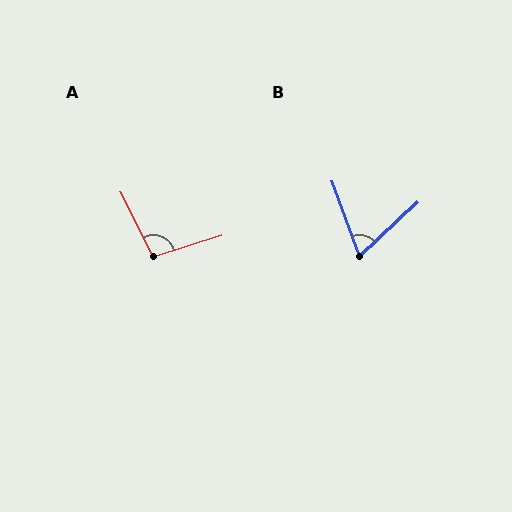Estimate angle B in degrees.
Approximately 67 degrees.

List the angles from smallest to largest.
B (67°), A (99°).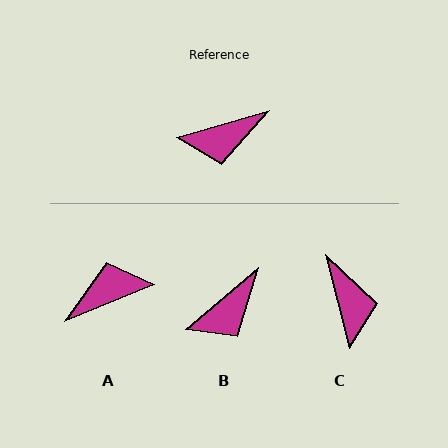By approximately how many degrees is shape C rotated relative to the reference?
Approximately 89 degrees counter-clockwise.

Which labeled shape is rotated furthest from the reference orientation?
A, about 174 degrees away.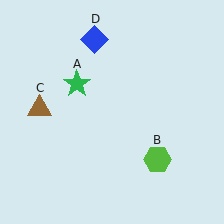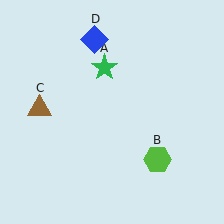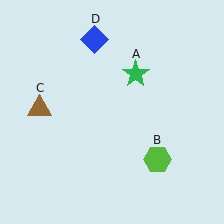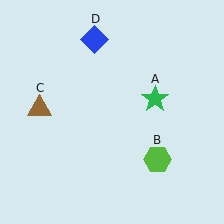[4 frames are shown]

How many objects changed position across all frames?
1 object changed position: green star (object A).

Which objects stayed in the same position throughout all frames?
Lime hexagon (object B) and brown triangle (object C) and blue diamond (object D) remained stationary.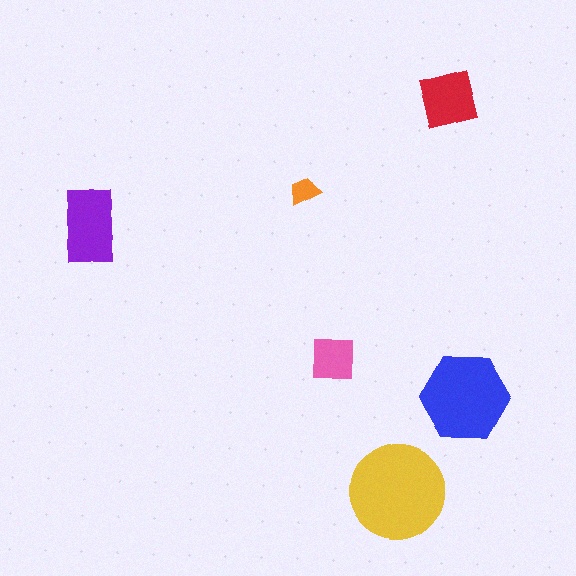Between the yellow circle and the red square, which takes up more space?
The yellow circle.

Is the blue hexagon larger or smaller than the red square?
Larger.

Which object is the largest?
The yellow circle.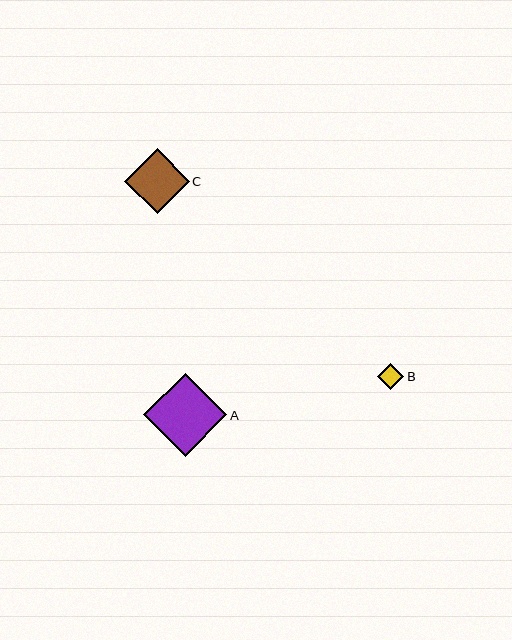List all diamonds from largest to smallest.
From largest to smallest: A, C, B.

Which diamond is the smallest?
Diamond B is the smallest with a size of approximately 26 pixels.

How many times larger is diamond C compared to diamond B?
Diamond C is approximately 2.5 times the size of diamond B.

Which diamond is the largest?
Diamond A is the largest with a size of approximately 83 pixels.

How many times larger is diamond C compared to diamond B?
Diamond C is approximately 2.5 times the size of diamond B.